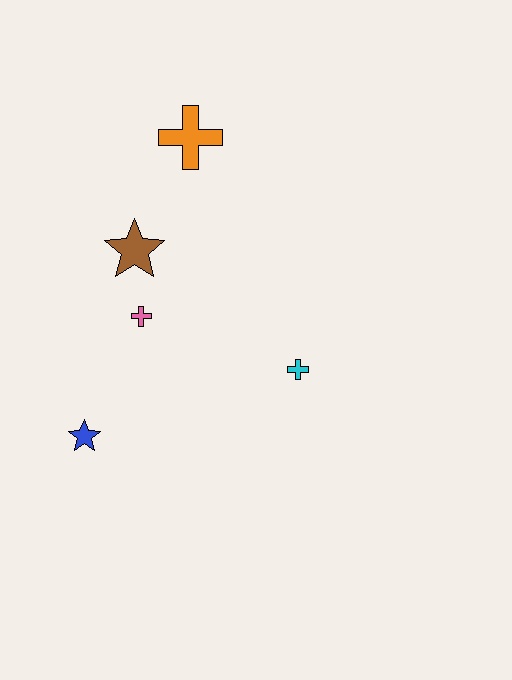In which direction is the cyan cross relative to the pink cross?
The cyan cross is to the right of the pink cross.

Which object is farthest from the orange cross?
The blue star is farthest from the orange cross.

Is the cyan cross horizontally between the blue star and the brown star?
No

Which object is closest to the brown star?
The pink cross is closest to the brown star.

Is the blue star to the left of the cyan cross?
Yes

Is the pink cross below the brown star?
Yes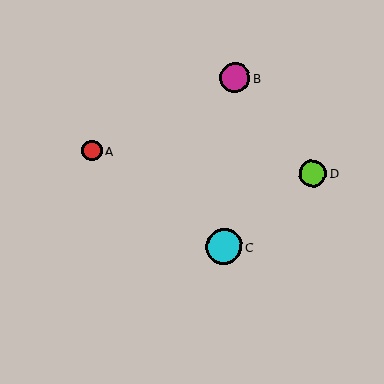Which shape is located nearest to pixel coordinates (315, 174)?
The lime circle (labeled D) at (313, 173) is nearest to that location.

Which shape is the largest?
The cyan circle (labeled C) is the largest.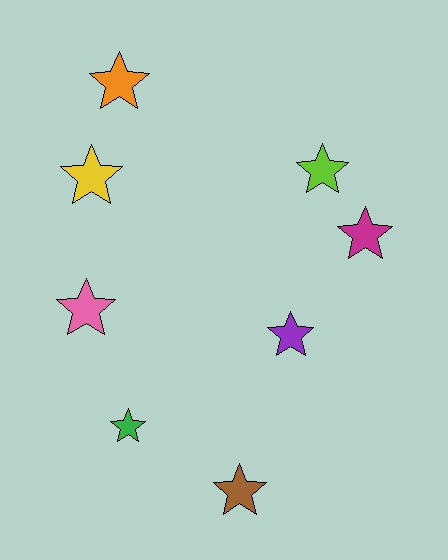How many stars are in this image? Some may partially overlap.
There are 8 stars.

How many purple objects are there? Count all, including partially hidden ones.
There is 1 purple object.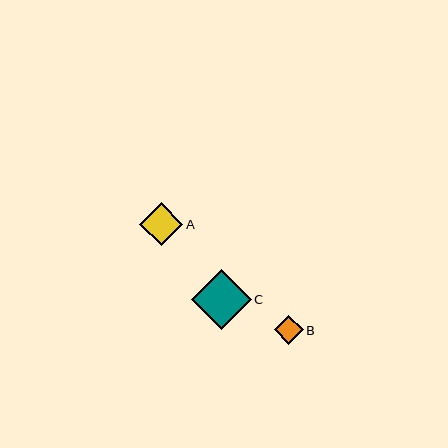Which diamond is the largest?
Diamond C is the largest with a size of approximately 60 pixels.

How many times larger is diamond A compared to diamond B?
Diamond A is approximately 1.5 times the size of diamond B.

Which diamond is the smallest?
Diamond B is the smallest with a size of approximately 29 pixels.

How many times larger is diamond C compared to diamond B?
Diamond C is approximately 2.1 times the size of diamond B.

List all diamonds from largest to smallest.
From largest to smallest: C, A, B.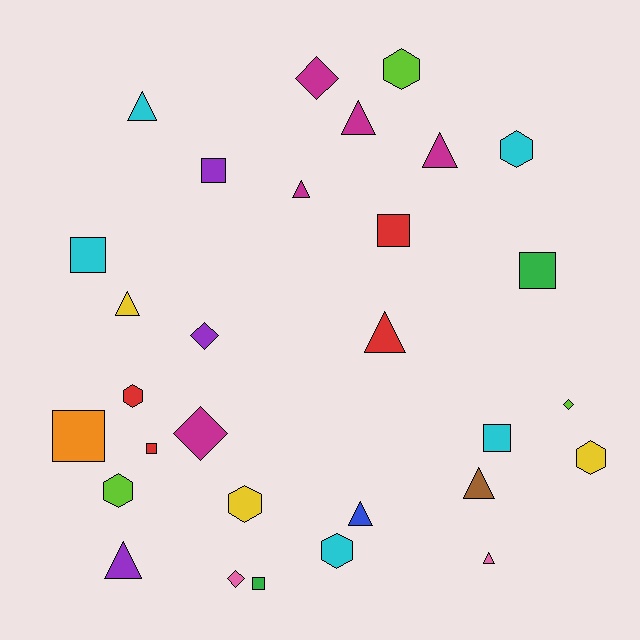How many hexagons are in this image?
There are 7 hexagons.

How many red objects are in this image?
There are 4 red objects.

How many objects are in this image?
There are 30 objects.